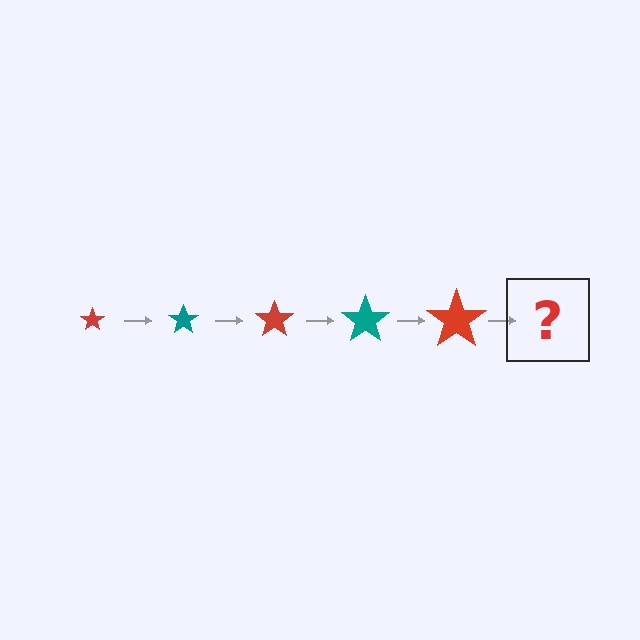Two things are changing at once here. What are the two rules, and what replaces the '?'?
The two rules are that the star grows larger each step and the color cycles through red and teal. The '?' should be a teal star, larger than the previous one.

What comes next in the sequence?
The next element should be a teal star, larger than the previous one.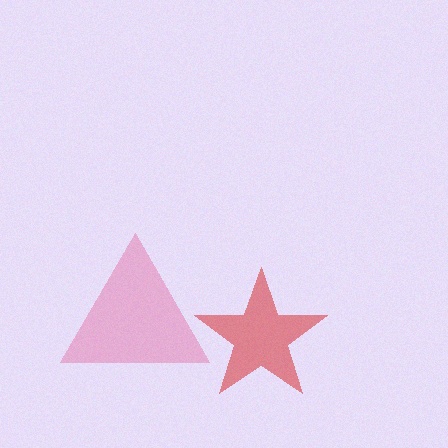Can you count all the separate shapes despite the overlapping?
Yes, there are 2 separate shapes.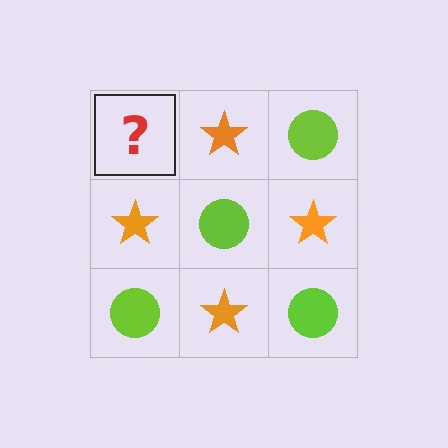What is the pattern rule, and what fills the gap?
The rule is that it alternates lime circle and orange star in a checkerboard pattern. The gap should be filled with a lime circle.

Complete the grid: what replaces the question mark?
The question mark should be replaced with a lime circle.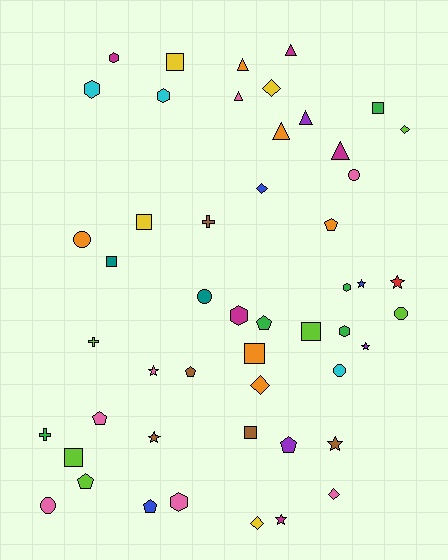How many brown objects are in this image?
There are 5 brown objects.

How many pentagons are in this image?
There are 7 pentagons.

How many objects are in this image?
There are 50 objects.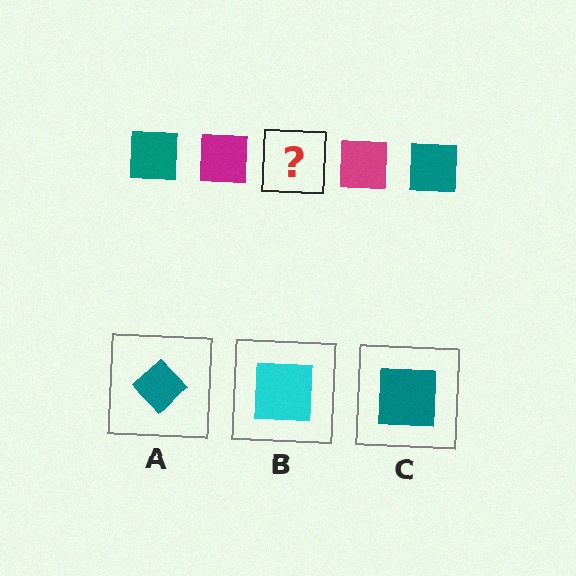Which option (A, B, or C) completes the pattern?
C.